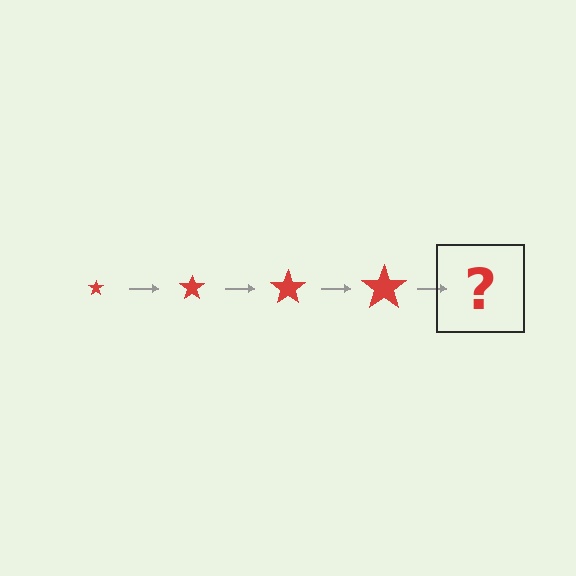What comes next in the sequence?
The next element should be a red star, larger than the previous one.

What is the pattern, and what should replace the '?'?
The pattern is that the star gets progressively larger each step. The '?' should be a red star, larger than the previous one.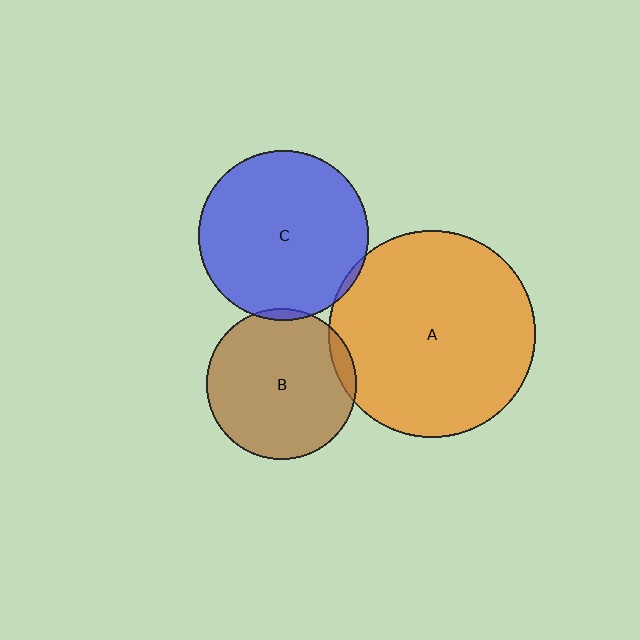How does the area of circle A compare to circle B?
Approximately 1.9 times.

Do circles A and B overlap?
Yes.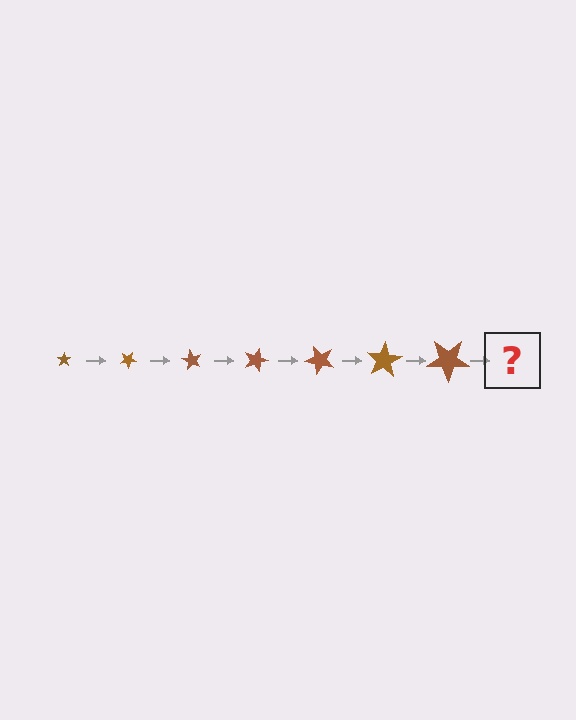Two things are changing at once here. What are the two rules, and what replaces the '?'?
The two rules are that the star grows larger each step and it rotates 30 degrees each step. The '?' should be a star, larger than the previous one and rotated 210 degrees from the start.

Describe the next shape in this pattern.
It should be a star, larger than the previous one and rotated 210 degrees from the start.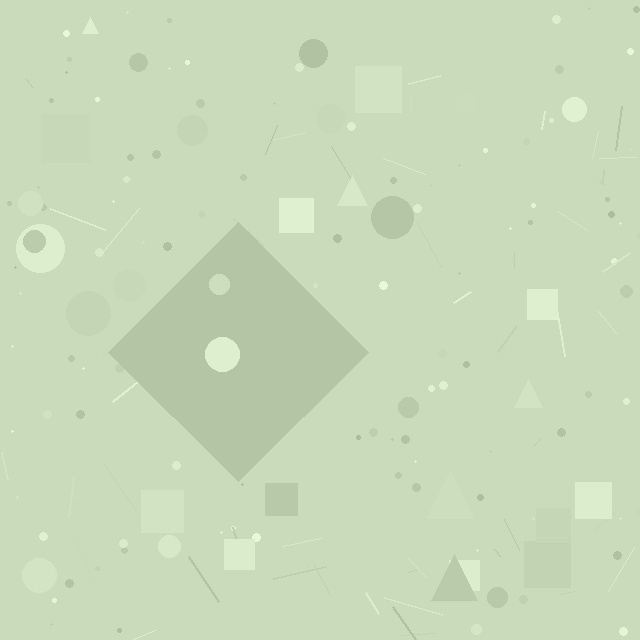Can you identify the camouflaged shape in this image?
The camouflaged shape is a diamond.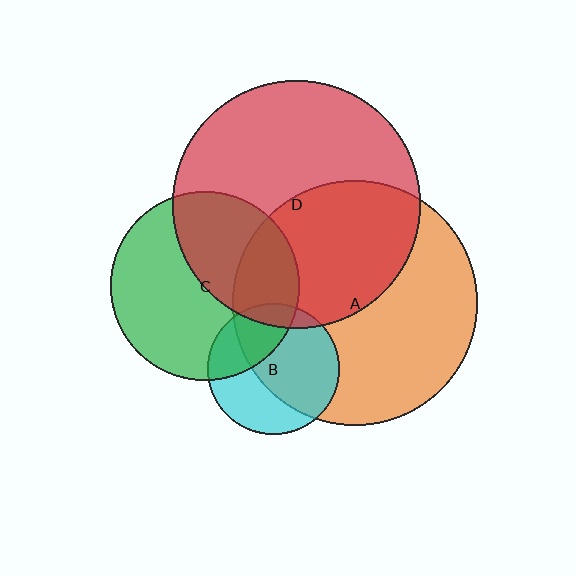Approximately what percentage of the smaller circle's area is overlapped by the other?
Approximately 60%.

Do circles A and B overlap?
Yes.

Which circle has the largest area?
Circle D (red).